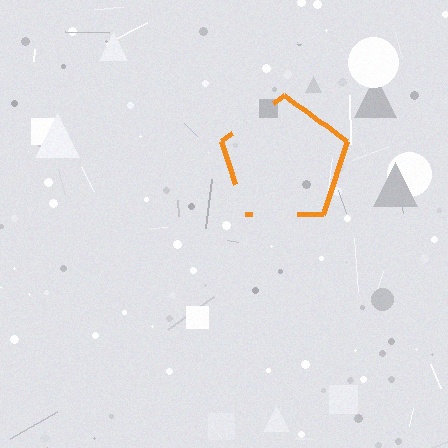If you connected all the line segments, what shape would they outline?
They would outline a pentagon.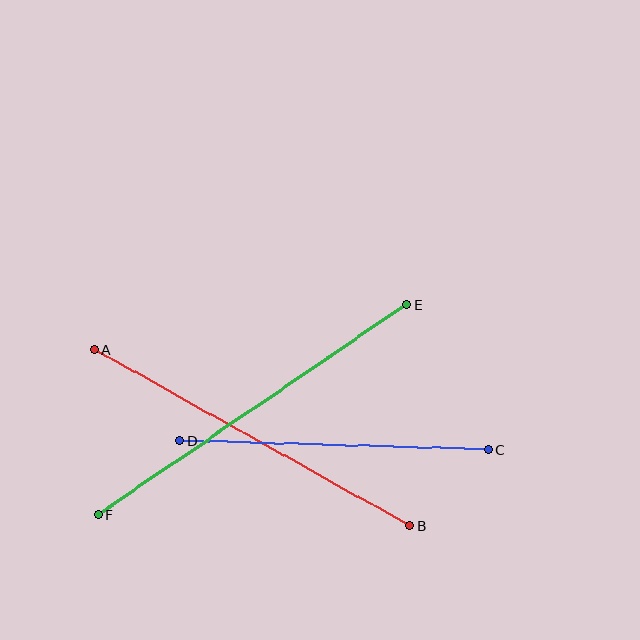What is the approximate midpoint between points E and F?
The midpoint is at approximately (252, 410) pixels.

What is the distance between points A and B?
The distance is approximately 361 pixels.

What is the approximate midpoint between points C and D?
The midpoint is at approximately (333, 445) pixels.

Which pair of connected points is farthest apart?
Points E and F are farthest apart.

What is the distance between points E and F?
The distance is approximately 374 pixels.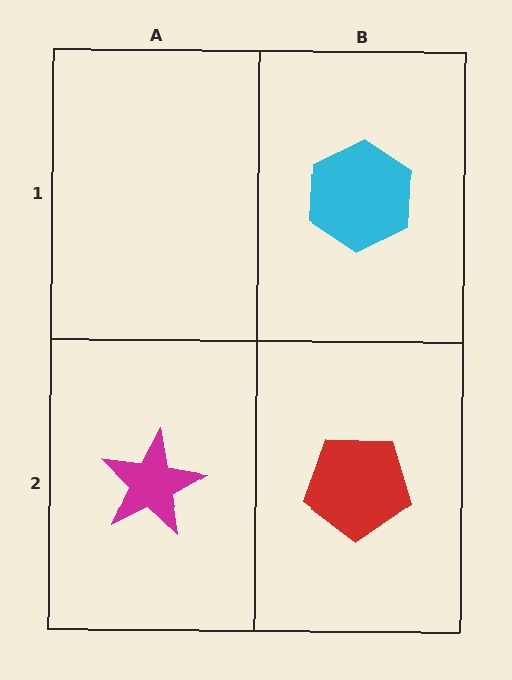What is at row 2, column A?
A magenta star.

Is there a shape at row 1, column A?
No, that cell is empty.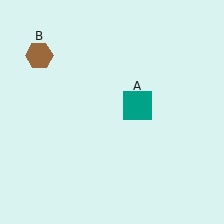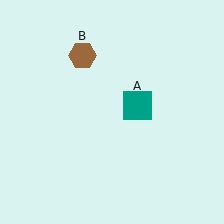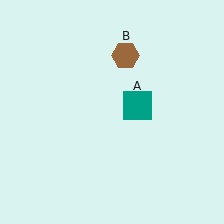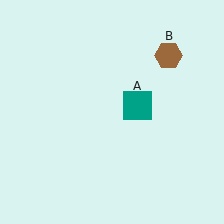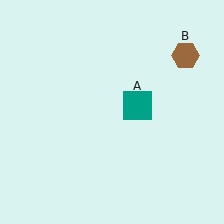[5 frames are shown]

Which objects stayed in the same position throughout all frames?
Teal square (object A) remained stationary.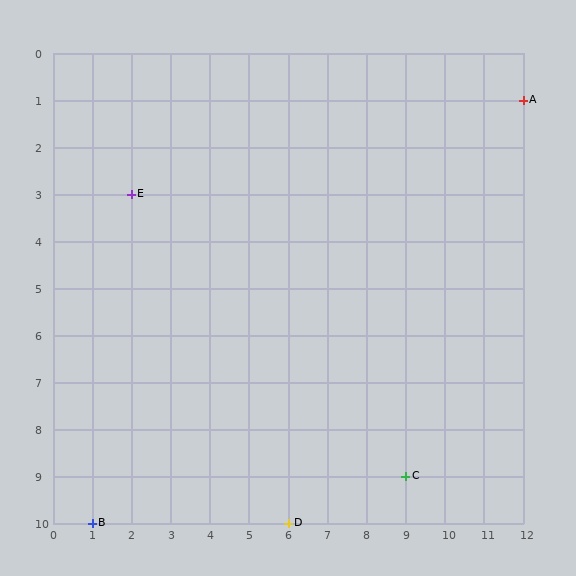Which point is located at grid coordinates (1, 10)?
Point B is at (1, 10).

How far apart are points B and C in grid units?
Points B and C are 8 columns and 1 row apart (about 8.1 grid units diagonally).